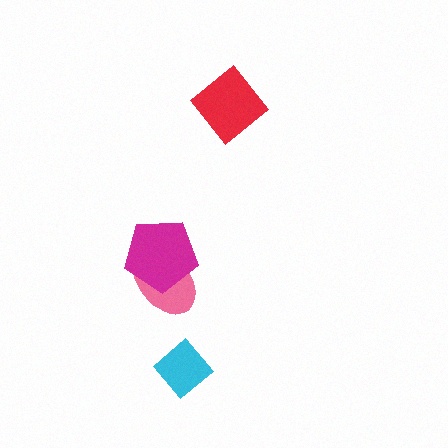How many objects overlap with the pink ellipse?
1 object overlaps with the pink ellipse.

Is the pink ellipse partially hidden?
Yes, it is partially covered by another shape.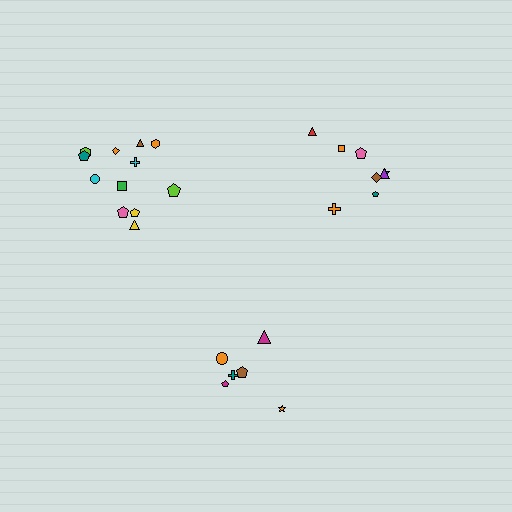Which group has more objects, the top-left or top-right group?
The top-left group.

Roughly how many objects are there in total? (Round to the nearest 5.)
Roughly 25 objects in total.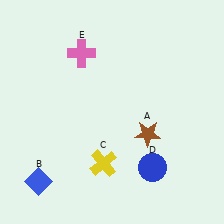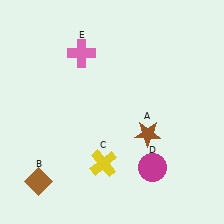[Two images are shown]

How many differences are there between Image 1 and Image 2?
There are 2 differences between the two images.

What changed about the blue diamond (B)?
In Image 1, B is blue. In Image 2, it changed to brown.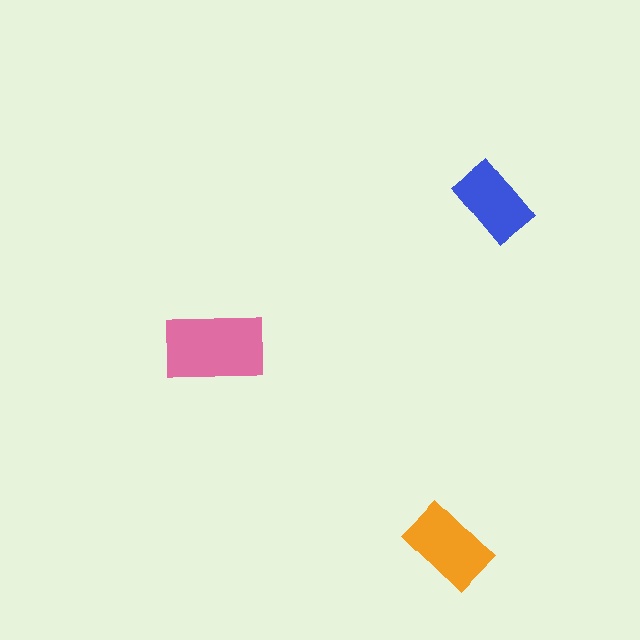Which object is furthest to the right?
The blue rectangle is rightmost.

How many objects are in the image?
There are 3 objects in the image.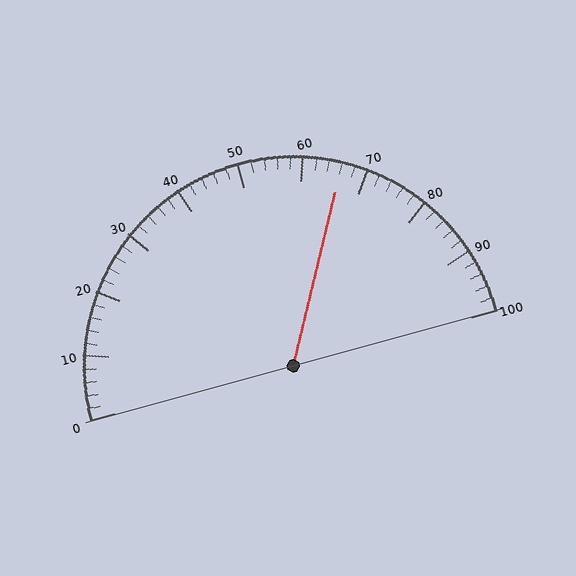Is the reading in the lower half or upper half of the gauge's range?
The reading is in the upper half of the range (0 to 100).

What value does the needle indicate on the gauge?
The needle indicates approximately 66.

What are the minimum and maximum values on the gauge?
The gauge ranges from 0 to 100.